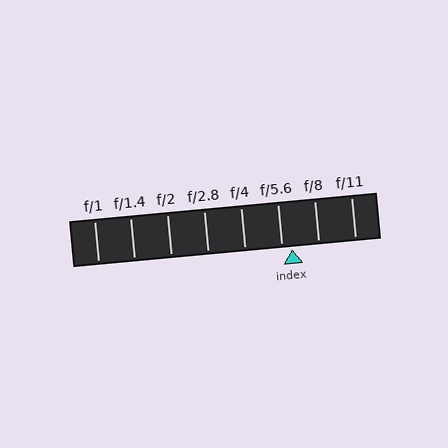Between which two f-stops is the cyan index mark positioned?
The index mark is between f/5.6 and f/8.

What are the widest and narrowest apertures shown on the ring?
The widest aperture shown is f/1 and the narrowest is f/11.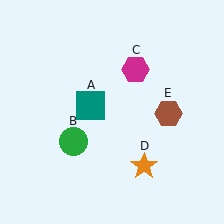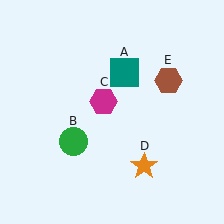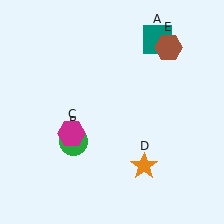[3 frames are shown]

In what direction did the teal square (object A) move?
The teal square (object A) moved up and to the right.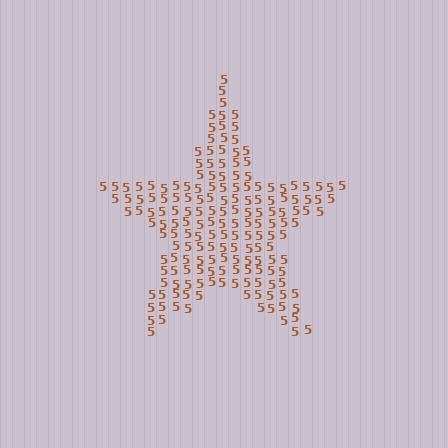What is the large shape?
The large shape is a star.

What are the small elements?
The small elements are digit 5's.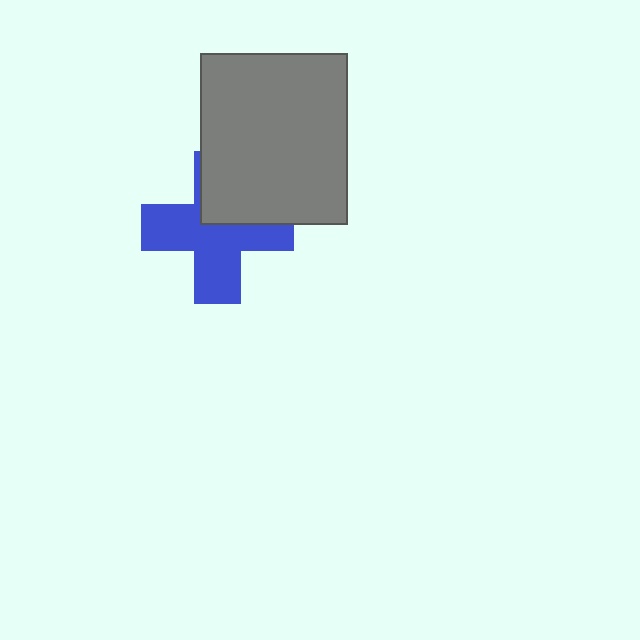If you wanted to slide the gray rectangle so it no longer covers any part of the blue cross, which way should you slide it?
Slide it up — that is the most direct way to separate the two shapes.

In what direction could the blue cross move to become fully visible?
The blue cross could move down. That would shift it out from behind the gray rectangle entirely.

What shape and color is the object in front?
The object in front is a gray rectangle.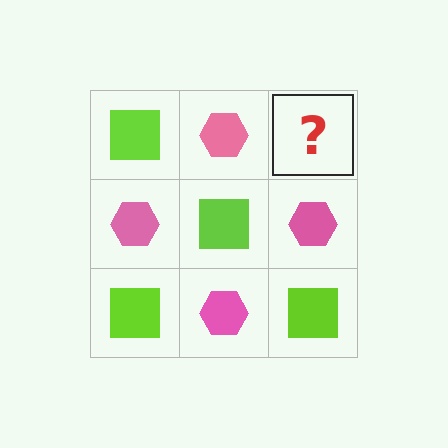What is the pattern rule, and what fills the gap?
The rule is that it alternates lime square and pink hexagon in a checkerboard pattern. The gap should be filled with a lime square.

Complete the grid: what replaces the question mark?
The question mark should be replaced with a lime square.